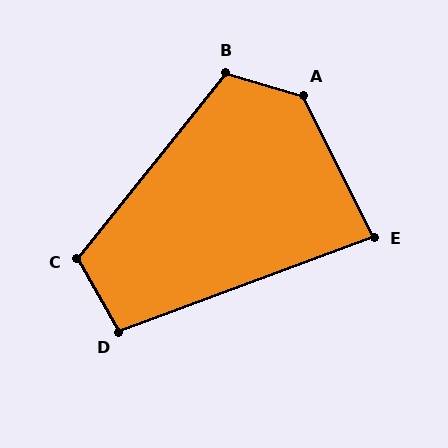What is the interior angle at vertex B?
Approximately 112 degrees (obtuse).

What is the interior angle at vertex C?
Approximately 112 degrees (obtuse).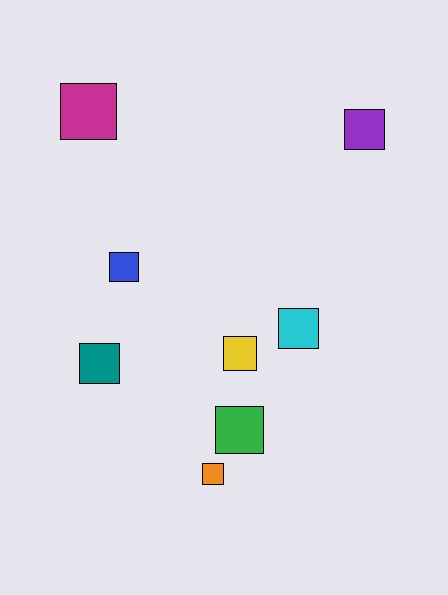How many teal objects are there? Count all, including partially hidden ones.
There is 1 teal object.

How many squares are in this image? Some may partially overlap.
There are 8 squares.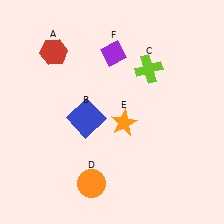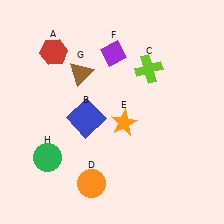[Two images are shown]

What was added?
A brown triangle (G), a green circle (H) were added in Image 2.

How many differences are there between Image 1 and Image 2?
There are 2 differences between the two images.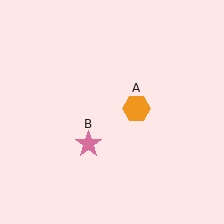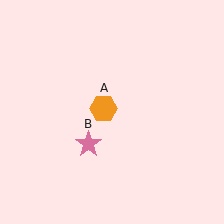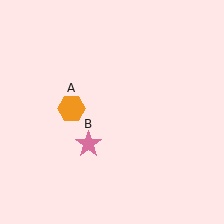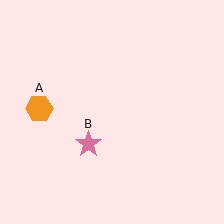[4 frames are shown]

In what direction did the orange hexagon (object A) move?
The orange hexagon (object A) moved left.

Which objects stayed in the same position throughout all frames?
Pink star (object B) remained stationary.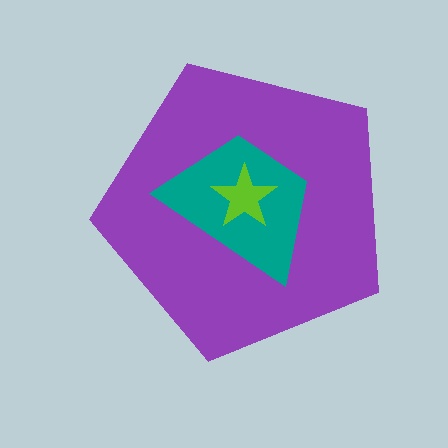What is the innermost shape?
The lime star.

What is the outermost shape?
The purple pentagon.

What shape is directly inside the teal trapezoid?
The lime star.